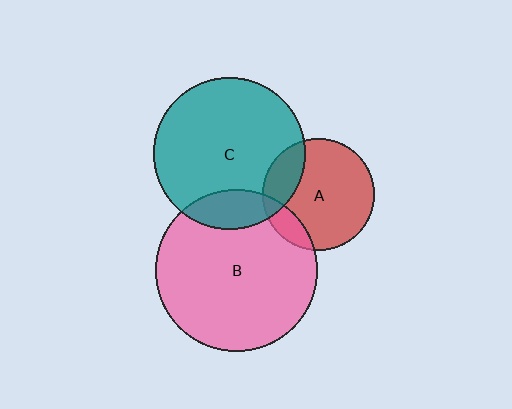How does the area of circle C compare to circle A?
Approximately 1.9 times.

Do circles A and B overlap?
Yes.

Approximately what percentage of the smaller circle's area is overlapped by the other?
Approximately 15%.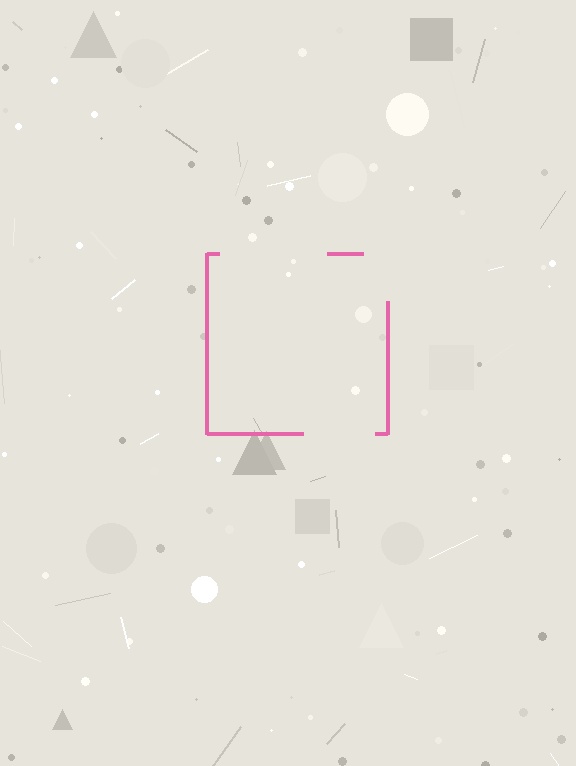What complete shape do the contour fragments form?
The contour fragments form a square.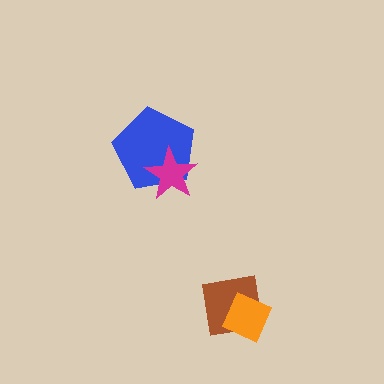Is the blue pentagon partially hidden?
Yes, it is partially covered by another shape.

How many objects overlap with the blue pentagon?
1 object overlaps with the blue pentagon.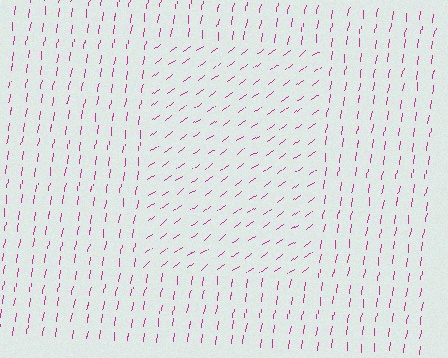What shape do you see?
I see a rectangle.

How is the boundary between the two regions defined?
The boundary is defined purely by a change in line orientation (approximately 45 degrees difference). All lines are the same color and thickness.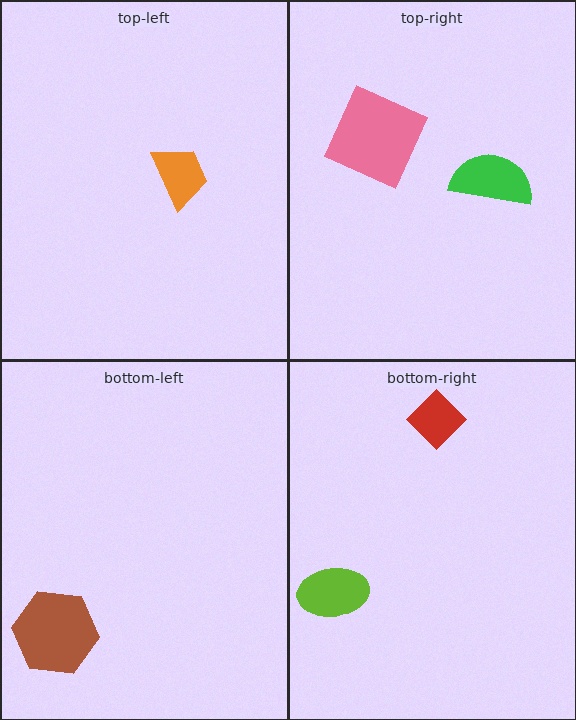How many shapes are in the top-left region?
1.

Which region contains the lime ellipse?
The bottom-right region.